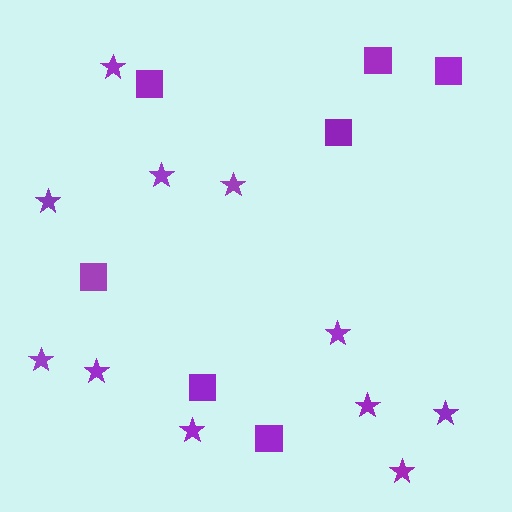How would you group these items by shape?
There are 2 groups: one group of squares (7) and one group of stars (11).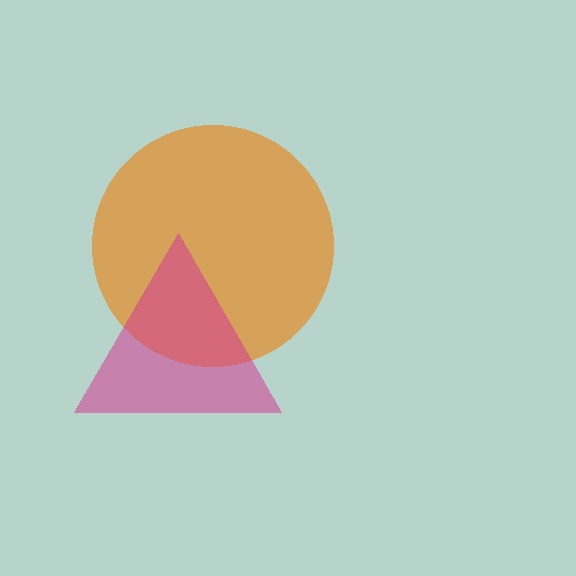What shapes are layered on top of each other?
The layered shapes are: an orange circle, a magenta triangle.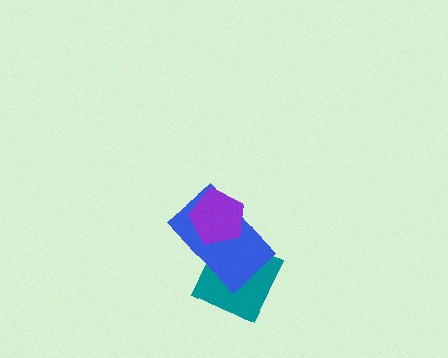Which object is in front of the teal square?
The blue rectangle is in front of the teal square.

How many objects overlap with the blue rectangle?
2 objects overlap with the blue rectangle.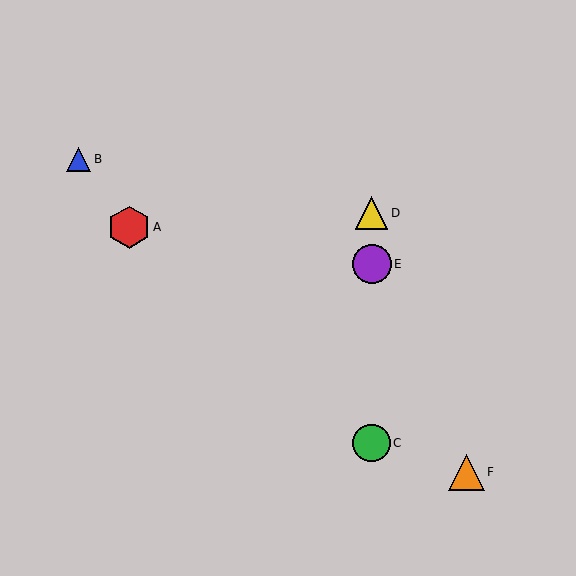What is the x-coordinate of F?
Object F is at x≈467.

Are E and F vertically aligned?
No, E is at x≈372 and F is at x≈467.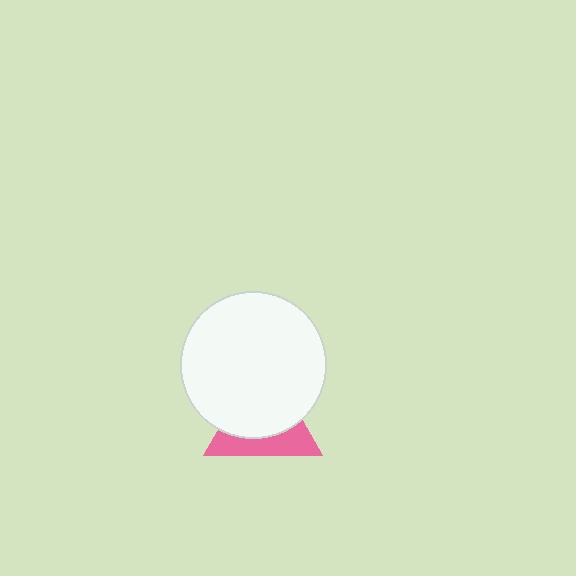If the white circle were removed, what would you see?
You would see the complete pink triangle.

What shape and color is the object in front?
The object in front is a white circle.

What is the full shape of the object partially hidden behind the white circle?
The partially hidden object is a pink triangle.